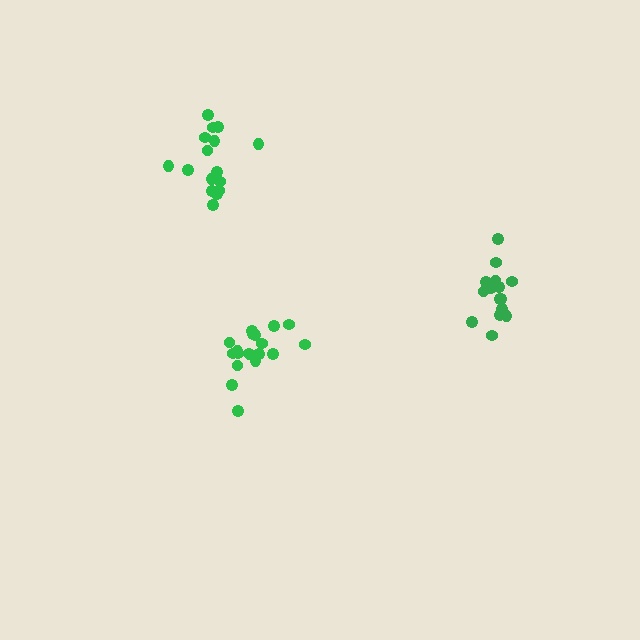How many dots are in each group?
Group 1: 15 dots, Group 2: 19 dots, Group 3: 17 dots (51 total).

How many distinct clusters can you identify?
There are 3 distinct clusters.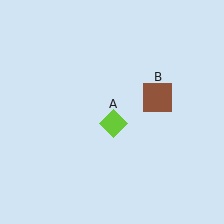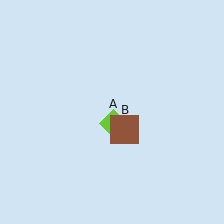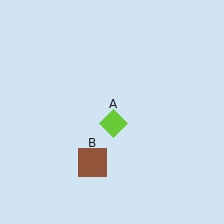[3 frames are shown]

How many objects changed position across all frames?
1 object changed position: brown square (object B).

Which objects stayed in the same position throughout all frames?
Lime diamond (object A) remained stationary.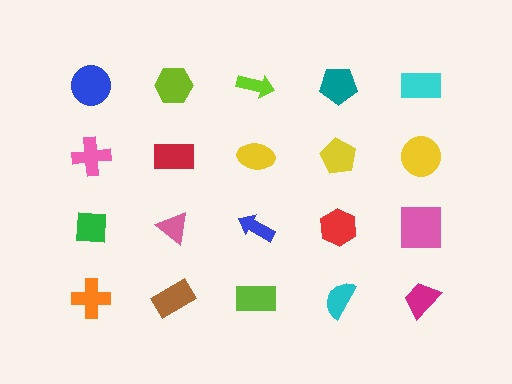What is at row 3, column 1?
A green square.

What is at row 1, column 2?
A lime hexagon.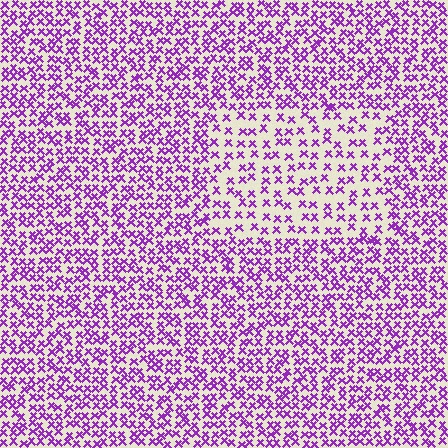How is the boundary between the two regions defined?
The boundary is defined by a change in element density (approximately 1.8x ratio). All elements are the same color, size, and shape.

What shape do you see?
I see a rectangle.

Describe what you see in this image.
The image contains small purple elements arranged at two different densities. A rectangle-shaped region is visible where the elements are less densely packed than the surrounding area.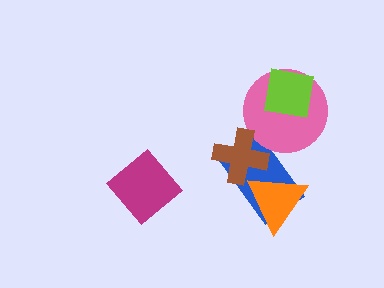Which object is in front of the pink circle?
The lime square is in front of the pink circle.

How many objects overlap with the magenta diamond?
0 objects overlap with the magenta diamond.